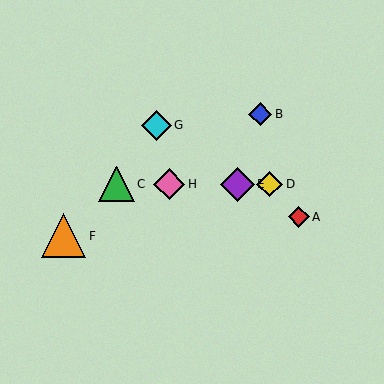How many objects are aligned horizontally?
4 objects (C, D, E, H) are aligned horizontally.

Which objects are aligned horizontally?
Objects C, D, E, H are aligned horizontally.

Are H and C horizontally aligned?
Yes, both are at y≈184.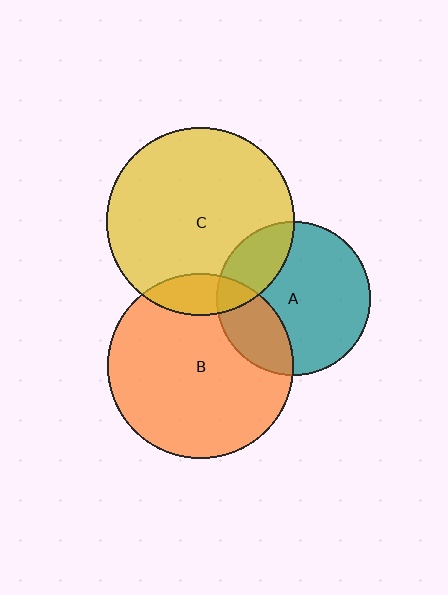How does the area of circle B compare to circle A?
Approximately 1.4 times.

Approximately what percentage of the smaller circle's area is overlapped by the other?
Approximately 25%.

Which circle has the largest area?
Circle C (yellow).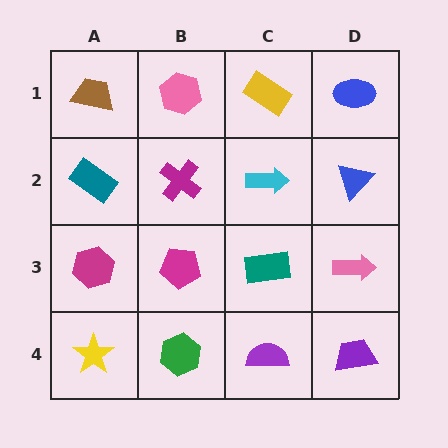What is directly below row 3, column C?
A purple semicircle.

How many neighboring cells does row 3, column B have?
4.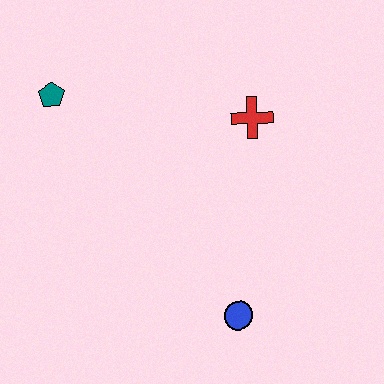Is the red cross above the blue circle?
Yes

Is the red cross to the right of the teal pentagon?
Yes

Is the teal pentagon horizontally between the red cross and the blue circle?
No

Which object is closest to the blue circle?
The red cross is closest to the blue circle.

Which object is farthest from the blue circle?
The teal pentagon is farthest from the blue circle.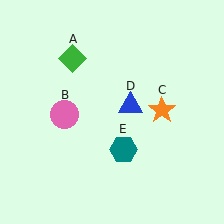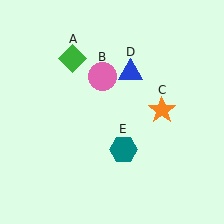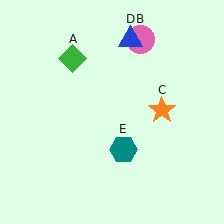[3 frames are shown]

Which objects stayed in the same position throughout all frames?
Green diamond (object A) and orange star (object C) and teal hexagon (object E) remained stationary.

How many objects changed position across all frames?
2 objects changed position: pink circle (object B), blue triangle (object D).